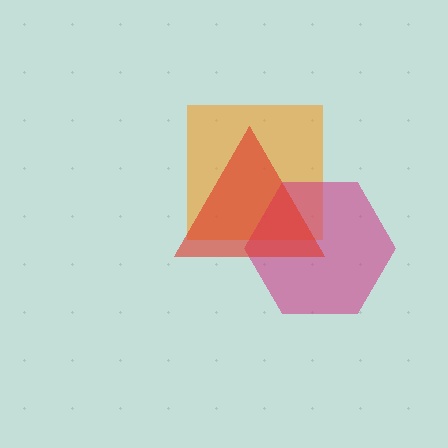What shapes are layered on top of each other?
The layered shapes are: an orange square, a magenta hexagon, a red triangle.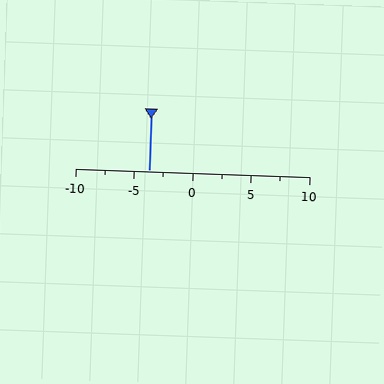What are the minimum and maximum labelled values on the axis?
The axis runs from -10 to 10.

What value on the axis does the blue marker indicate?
The marker indicates approximately -3.8.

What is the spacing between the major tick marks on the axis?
The major ticks are spaced 5 apart.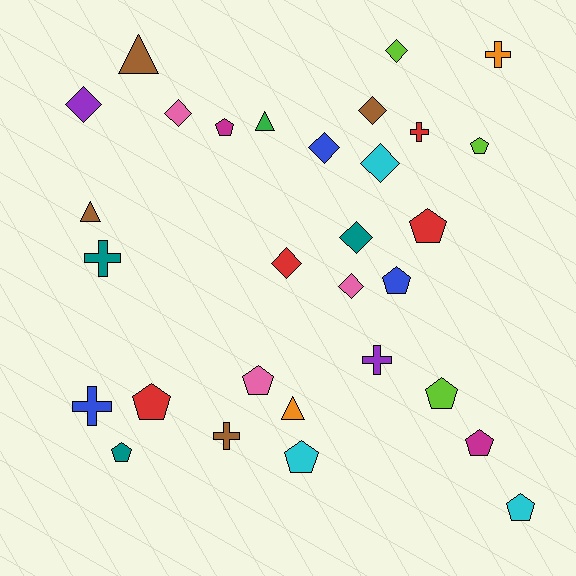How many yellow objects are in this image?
There are no yellow objects.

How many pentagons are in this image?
There are 11 pentagons.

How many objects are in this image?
There are 30 objects.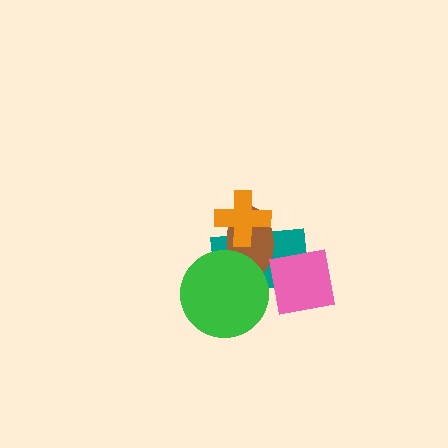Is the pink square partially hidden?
No, no other shape covers it.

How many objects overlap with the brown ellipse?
4 objects overlap with the brown ellipse.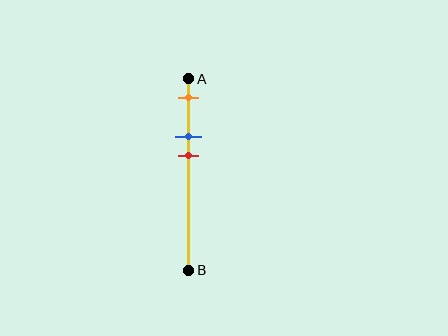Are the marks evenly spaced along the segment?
Yes, the marks are approximately evenly spaced.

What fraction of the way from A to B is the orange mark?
The orange mark is approximately 10% (0.1) of the way from A to B.